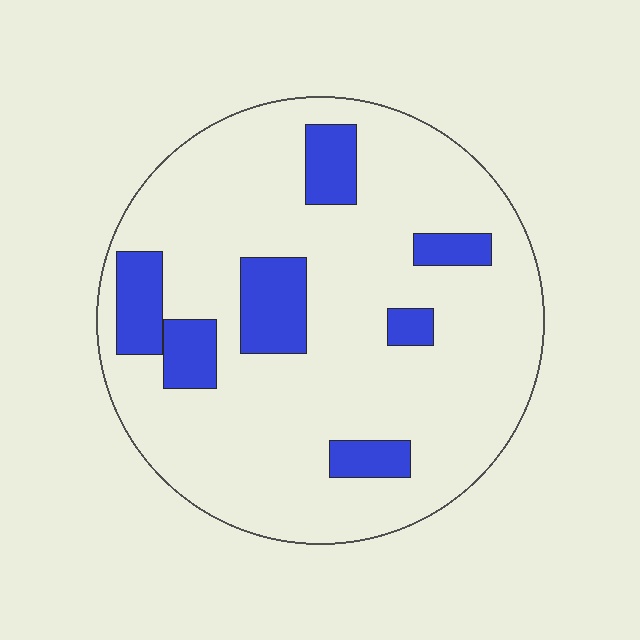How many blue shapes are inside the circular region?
7.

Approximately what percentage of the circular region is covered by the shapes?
Approximately 15%.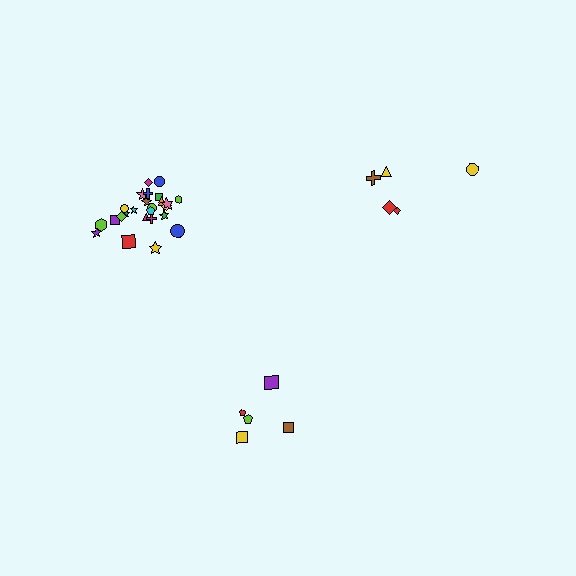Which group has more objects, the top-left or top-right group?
The top-left group.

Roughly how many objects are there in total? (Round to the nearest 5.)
Roughly 35 objects in total.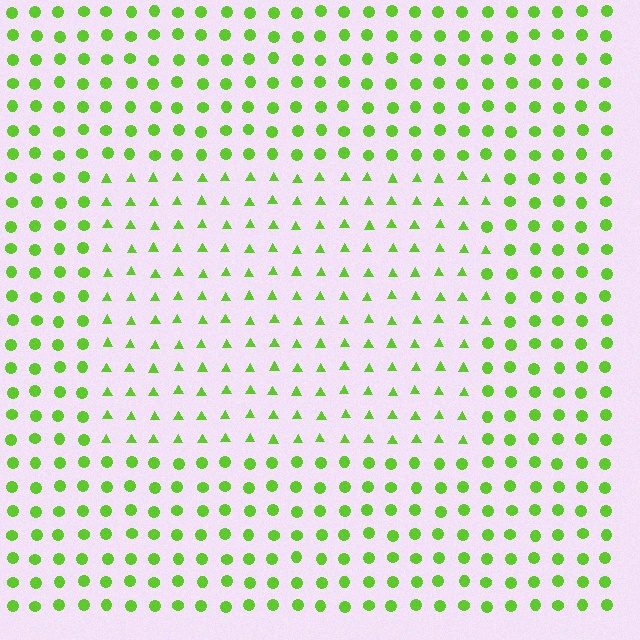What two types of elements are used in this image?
The image uses triangles inside the rectangle region and circles outside it.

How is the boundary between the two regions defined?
The boundary is defined by a change in element shape: triangles inside vs. circles outside. All elements share the same color and spacing.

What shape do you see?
I see a rectangle.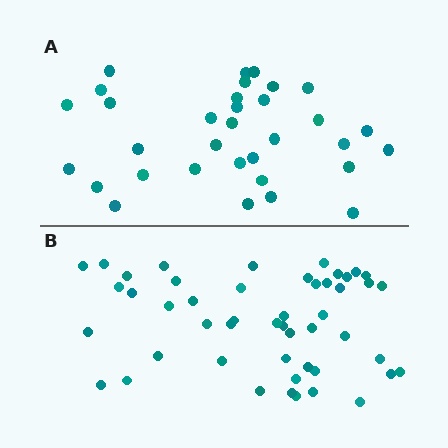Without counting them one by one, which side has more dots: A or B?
Region B (the bottom region) has more dots.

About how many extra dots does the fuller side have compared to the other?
Region B has approximately 15 more dots than region A.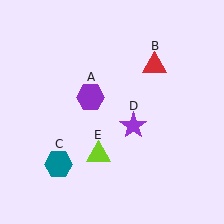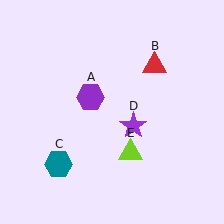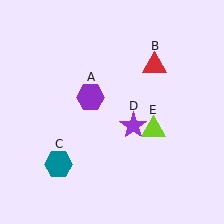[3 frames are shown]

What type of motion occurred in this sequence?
The lime triangle (object E) rotated counterclockwise around the center of the scene.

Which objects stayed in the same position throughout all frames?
Purple hexagon (object A) and red triangle (object B) and teal hexagon (object C) and purple star (object D) remained stationary.